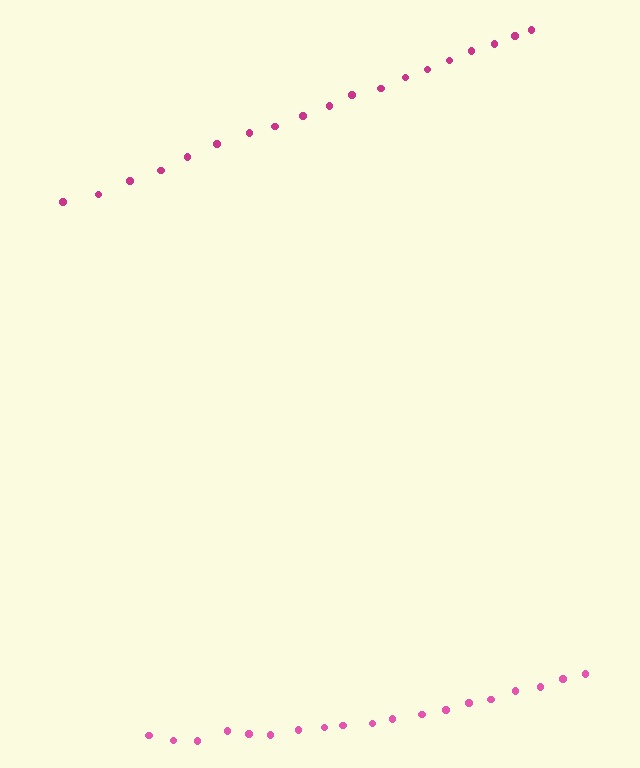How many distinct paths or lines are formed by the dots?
There are 2 distinct paths.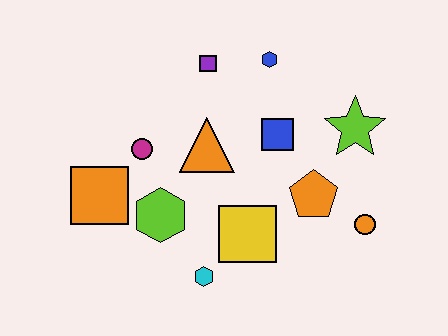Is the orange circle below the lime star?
Yes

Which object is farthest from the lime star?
The orange square is farthest from the lime star.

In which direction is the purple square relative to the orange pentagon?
The purple square is above the orange pentagon.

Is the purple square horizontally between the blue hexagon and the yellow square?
No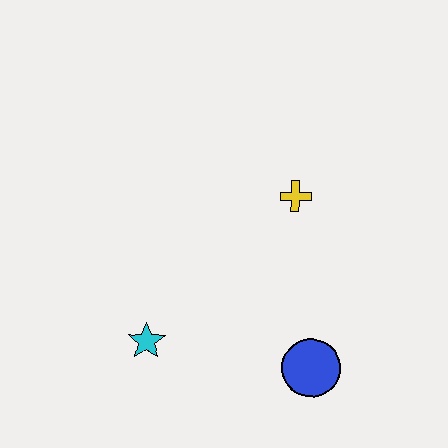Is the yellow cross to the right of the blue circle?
No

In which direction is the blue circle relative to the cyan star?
The blue circle is to the right of the cyan star.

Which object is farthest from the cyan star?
The yellow cross is farthest from the cyan star.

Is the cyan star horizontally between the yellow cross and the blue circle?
No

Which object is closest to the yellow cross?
The blue circle is closest to the yellow cross.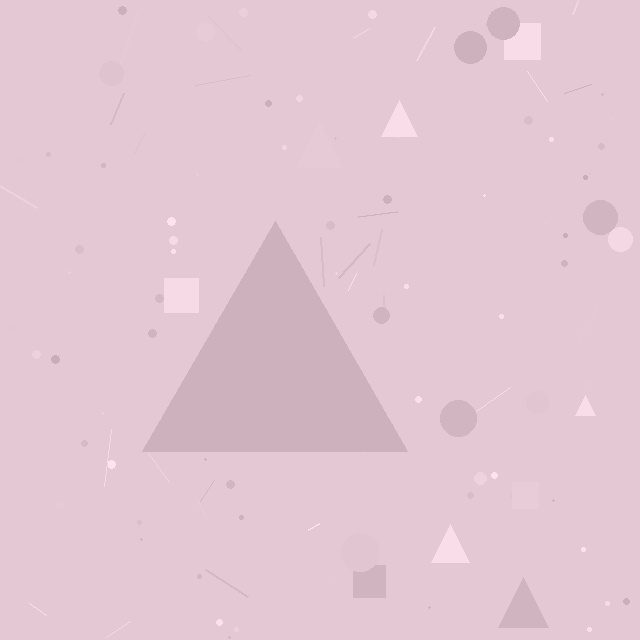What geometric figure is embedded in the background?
A triangle is embedded in the background.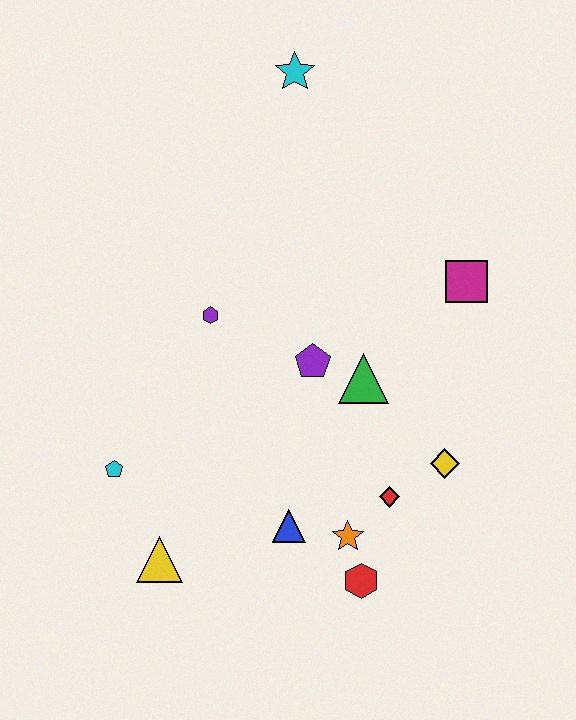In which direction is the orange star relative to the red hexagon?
The orange star is above the red hexagon.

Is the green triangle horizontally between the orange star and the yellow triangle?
No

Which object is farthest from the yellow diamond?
The cyan star is farthest from the yellow diamond.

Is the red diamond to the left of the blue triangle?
No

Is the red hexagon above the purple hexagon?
No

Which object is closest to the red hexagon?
The orange star is closest to the red hexagon.